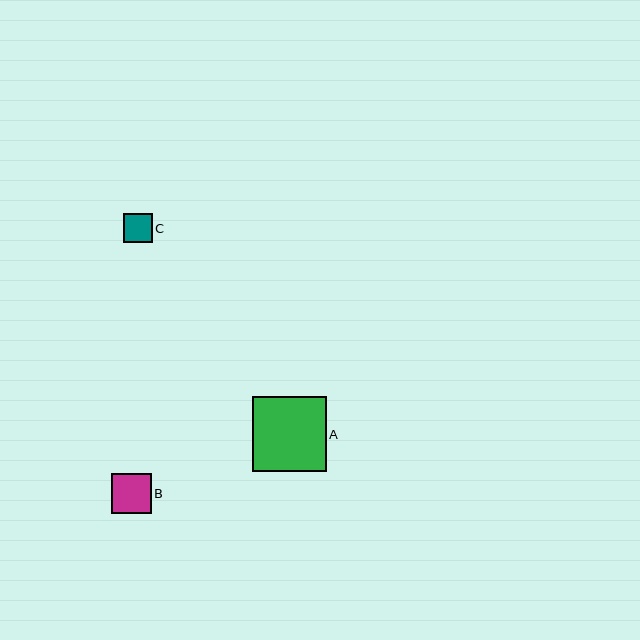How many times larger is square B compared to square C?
Square B is approximately 1.4 times the size of square C.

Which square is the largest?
Square A is the largest with a size of approximately 74 pixels.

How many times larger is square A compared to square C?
Square A is approximately 2.6 times the size of square C.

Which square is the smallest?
Square C is the smallest with a size of approximately 29 pixels.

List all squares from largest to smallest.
From largest to smallest: A, B, C.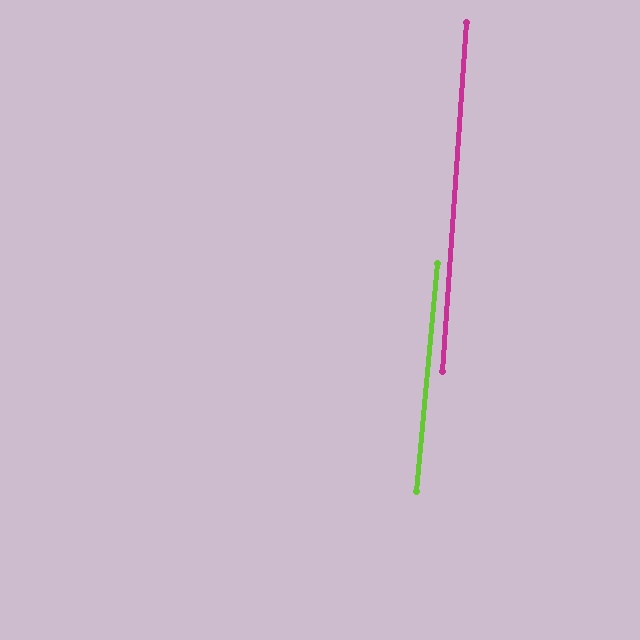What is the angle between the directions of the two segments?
Approximately 1 degree.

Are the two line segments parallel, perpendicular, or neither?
Parallel — their directions differ by only 1.1°.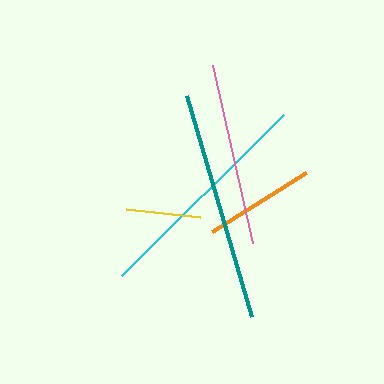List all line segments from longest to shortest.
From longest to shortest: teal, cyan, pink, orange, yellow.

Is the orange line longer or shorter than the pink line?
The pink line is longer than the orange line.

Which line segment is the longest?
The teal line is the longest at approximately 230 pixels.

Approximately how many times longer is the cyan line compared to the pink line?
The cyan line is approximately 1.3 times the length of the pink line.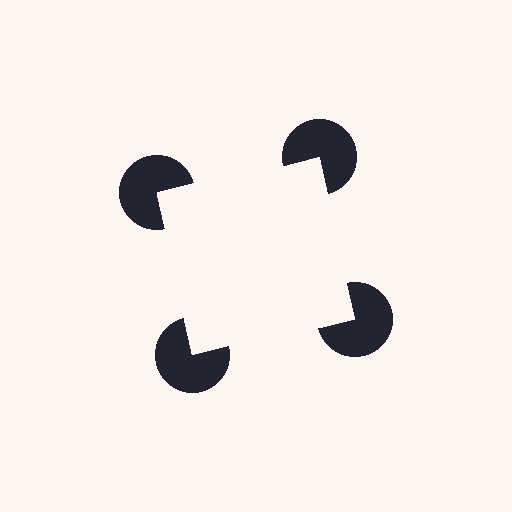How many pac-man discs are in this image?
There are 4 — one at each vertex of the illusory square.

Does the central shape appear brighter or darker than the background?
It typically appears slightly brighter than the background, even though no actual brightness change is drawn.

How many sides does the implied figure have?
4 sides.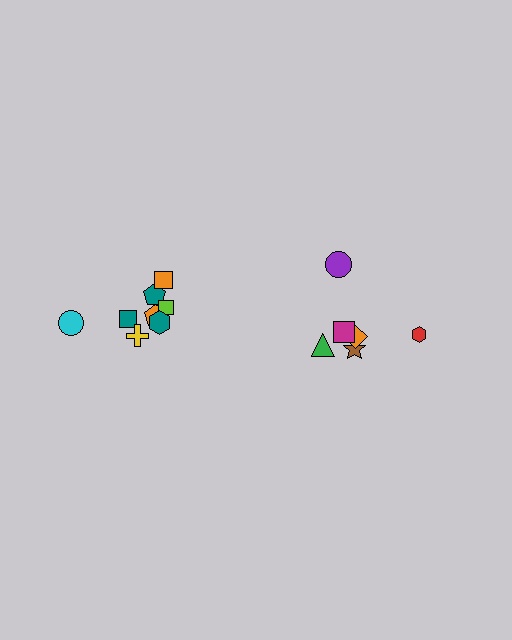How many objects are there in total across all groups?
There are 14 objects.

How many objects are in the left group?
There are 8 objects.